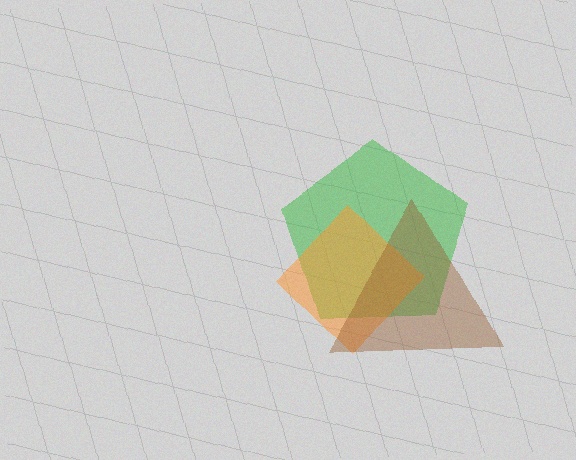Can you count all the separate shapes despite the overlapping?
Yes, there are 3 separate shapes.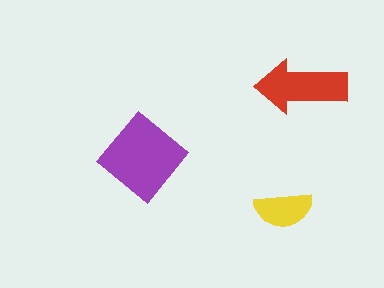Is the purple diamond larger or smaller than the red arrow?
Larger.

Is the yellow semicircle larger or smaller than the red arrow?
Smaller.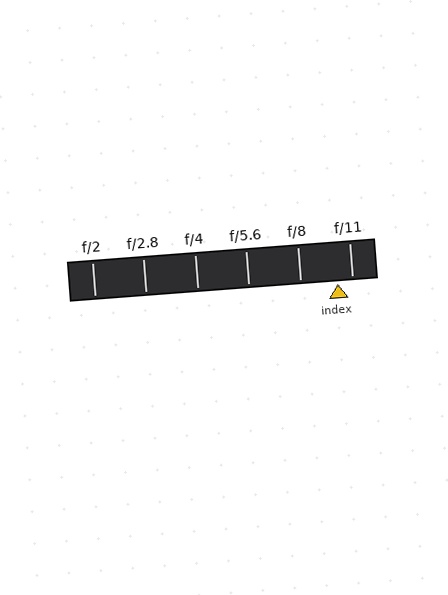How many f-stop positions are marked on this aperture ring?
There are 6 f-stop positions marked.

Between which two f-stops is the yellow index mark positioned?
The index mark is between f/8 and f/11.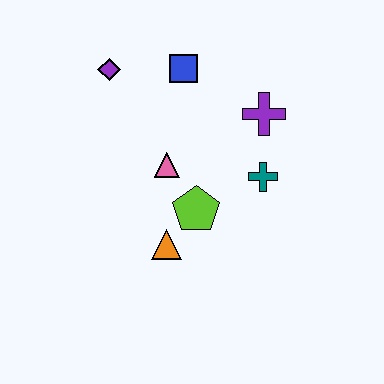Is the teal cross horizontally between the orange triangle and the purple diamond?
No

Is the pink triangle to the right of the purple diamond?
Yes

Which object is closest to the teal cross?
The purple cross is closest to the teal cross.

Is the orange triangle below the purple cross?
Yes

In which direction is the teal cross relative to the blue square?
The teal cross is below the blue square.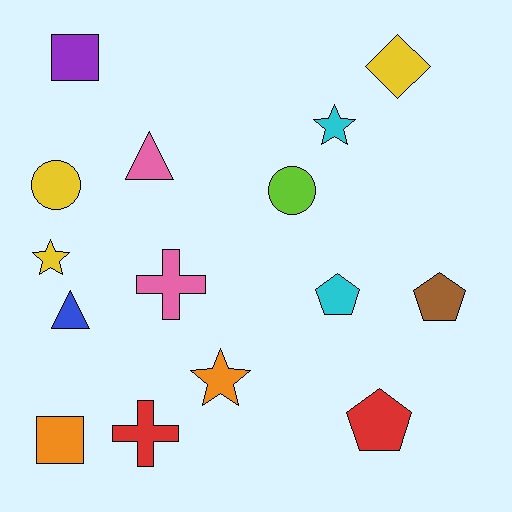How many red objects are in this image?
There are 2 red objects.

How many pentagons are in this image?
There are 3 pentagons.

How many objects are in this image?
There are 15 objects.